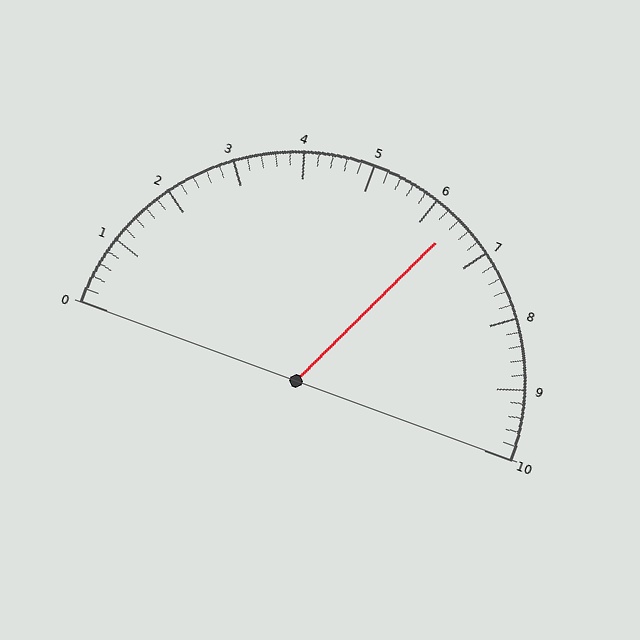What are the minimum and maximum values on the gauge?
The gauge ranges from 0 to 10.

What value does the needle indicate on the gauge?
The needle indicates approximately 6.4.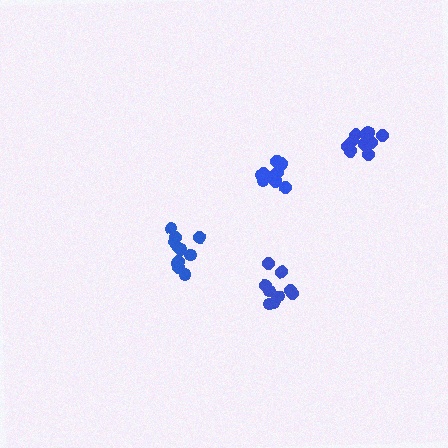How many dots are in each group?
Group 1: 11 dots, Group 2: 11 dots, Group 3: 9 dots, Group 4: 11 dots (42 total).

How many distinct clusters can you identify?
There are 4 distinct clusters.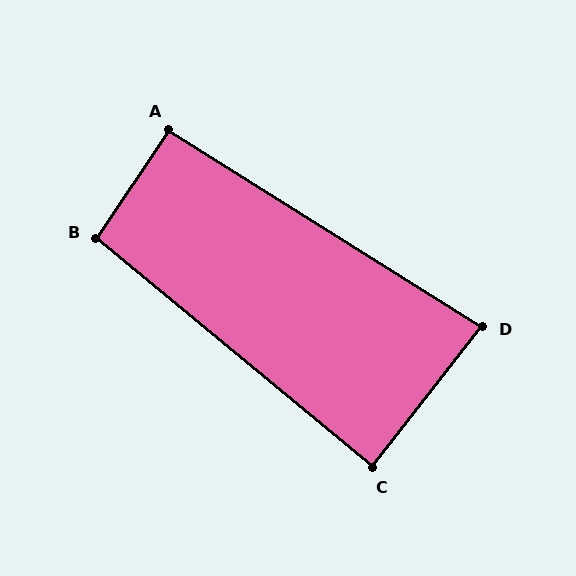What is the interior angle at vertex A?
Approximately 92 degrees (approximately right).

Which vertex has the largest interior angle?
B, at approximately 96 degrees.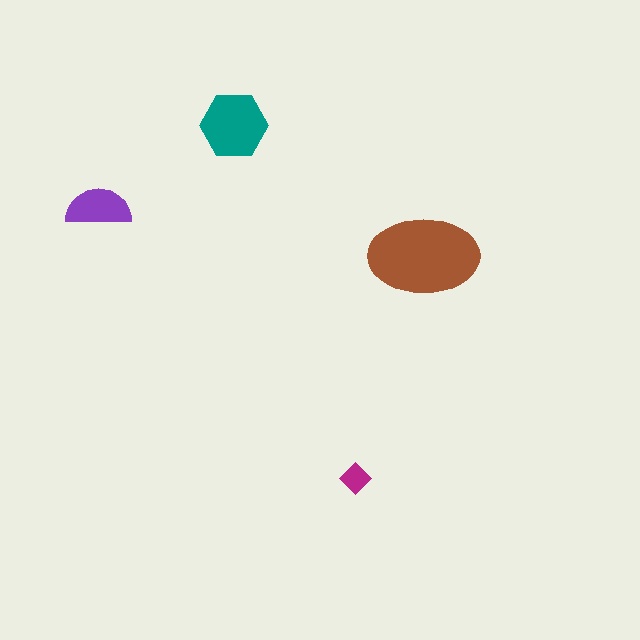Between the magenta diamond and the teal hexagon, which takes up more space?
The teal hexagon.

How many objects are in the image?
There are 4 objects in the image.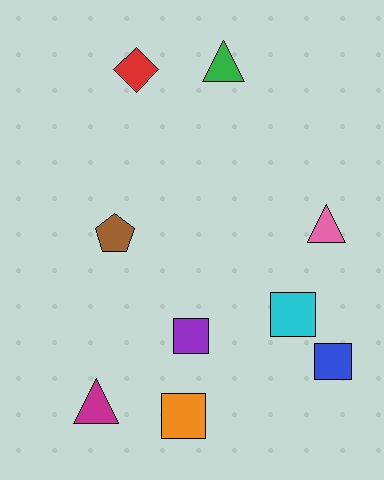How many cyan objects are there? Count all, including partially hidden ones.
There is 1 cyan object.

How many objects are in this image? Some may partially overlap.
There are 9 objects.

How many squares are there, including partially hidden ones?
There are 4 squares.